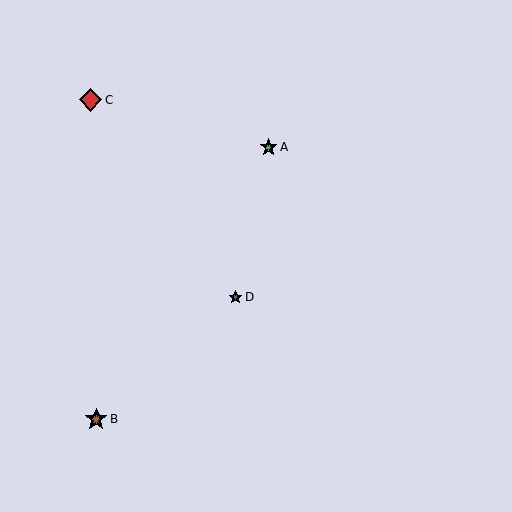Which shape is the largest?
The red diamond (labeled C) is the largest.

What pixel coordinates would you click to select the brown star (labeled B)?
Click at (96, 419) to select the brown star B.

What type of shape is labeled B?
Shape B is a brown star.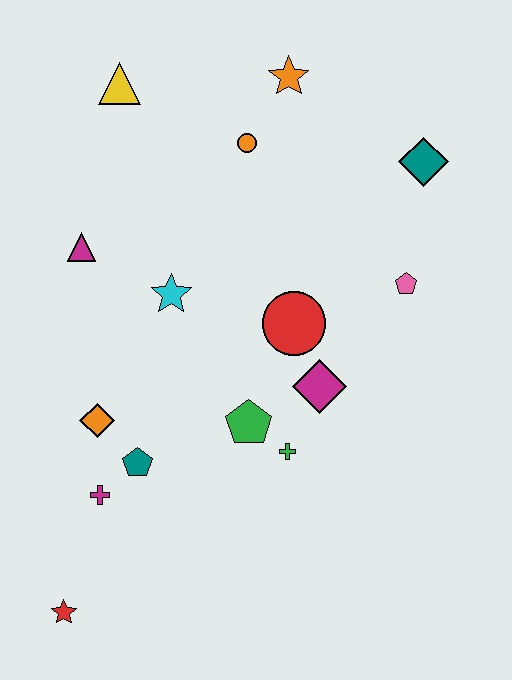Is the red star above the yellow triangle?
No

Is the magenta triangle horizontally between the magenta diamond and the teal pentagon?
No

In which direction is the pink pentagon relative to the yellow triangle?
The pink pentagon is to the right of the yellow triangle.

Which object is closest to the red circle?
The magenta diamond is closest to the red circle.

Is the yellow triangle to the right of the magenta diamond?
No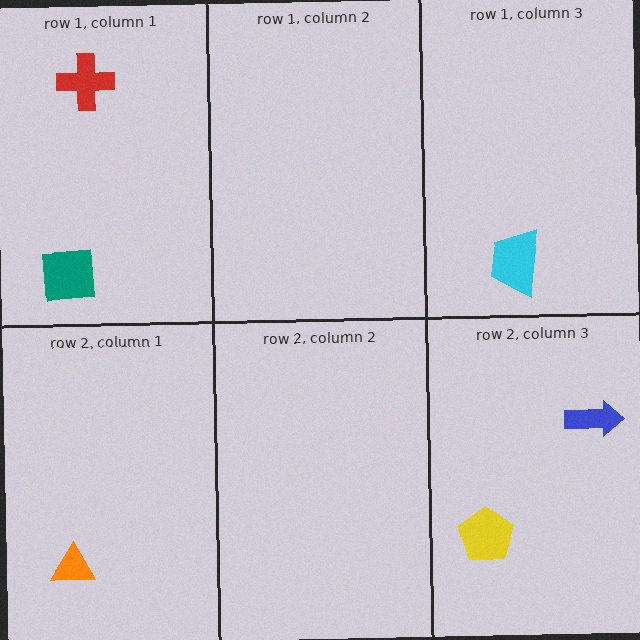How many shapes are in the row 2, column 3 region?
2.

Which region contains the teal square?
The row 1, column 1 region.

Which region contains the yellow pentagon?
The row 2, column 3 region.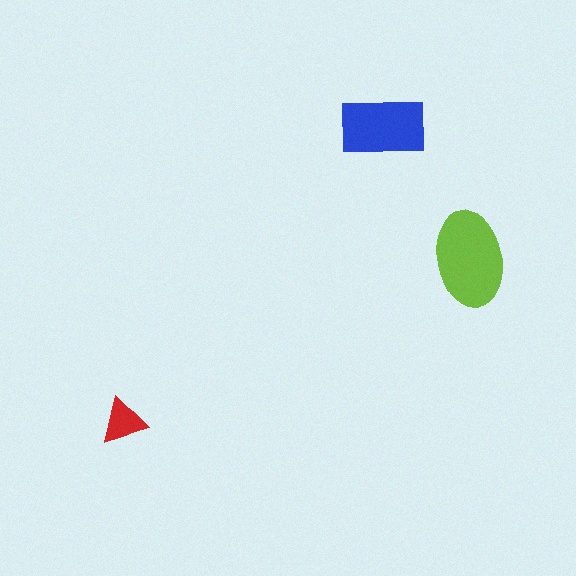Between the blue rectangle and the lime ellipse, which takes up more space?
The lime ellipse.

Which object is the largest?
The lime ellipse.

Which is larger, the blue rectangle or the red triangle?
The blue rectangle.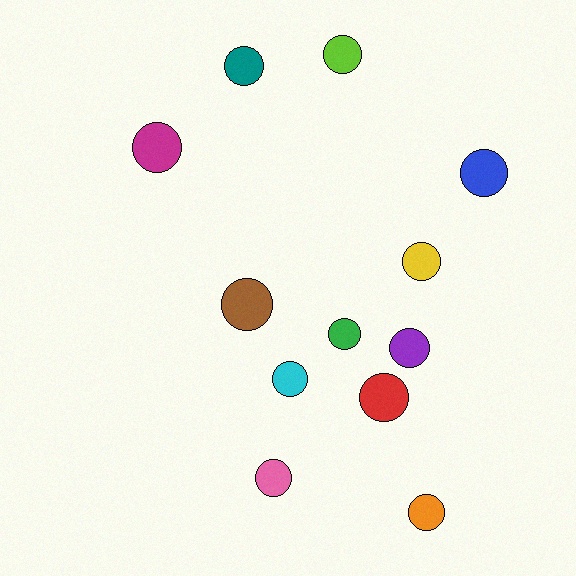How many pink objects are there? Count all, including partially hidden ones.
There is 1 pink object.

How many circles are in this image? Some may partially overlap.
There are 12 circles.